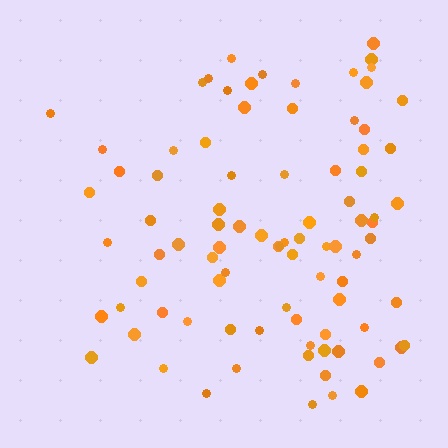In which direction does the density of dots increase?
From left to right, with the right side densest.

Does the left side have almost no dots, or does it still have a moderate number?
Still a moderate number, just noticeably fewer than the right.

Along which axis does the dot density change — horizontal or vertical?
Horizontal.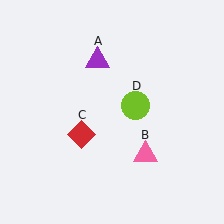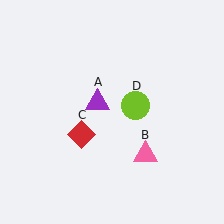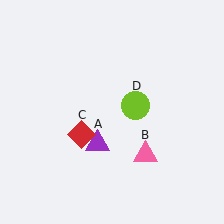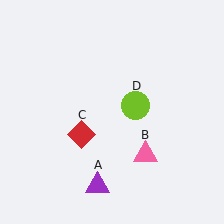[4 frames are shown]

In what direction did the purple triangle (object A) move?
The purple triangle (object A) moved down.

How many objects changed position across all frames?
1 object changed position: purple triangle (object A).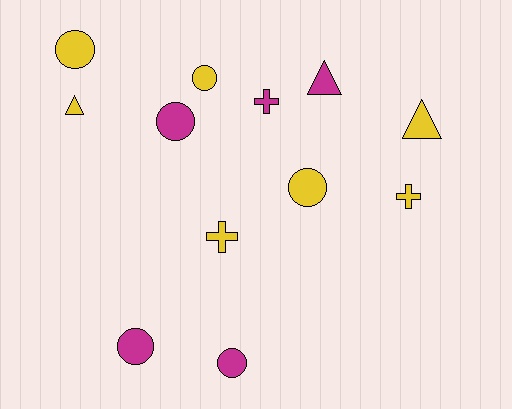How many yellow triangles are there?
There are 2 yellow triangles.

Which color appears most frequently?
Yellow, with 7 objects.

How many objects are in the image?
There are 12 objects.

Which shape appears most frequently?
Circle, with 6 objects.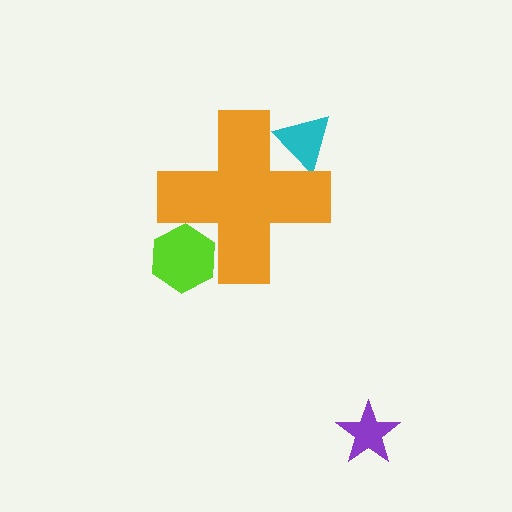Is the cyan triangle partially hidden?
Yes, the cyan triangle is partially hidden behind the orange cross.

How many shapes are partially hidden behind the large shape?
2 shapes are partially hidden.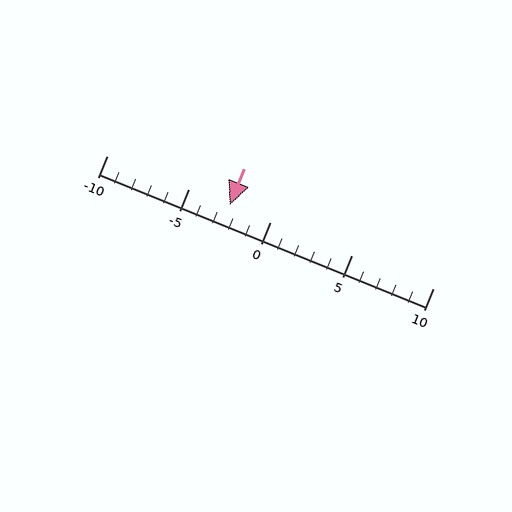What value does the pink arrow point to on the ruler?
The pink arrow points to approximately -2.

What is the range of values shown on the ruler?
The ruler shows values from -10 to 10.